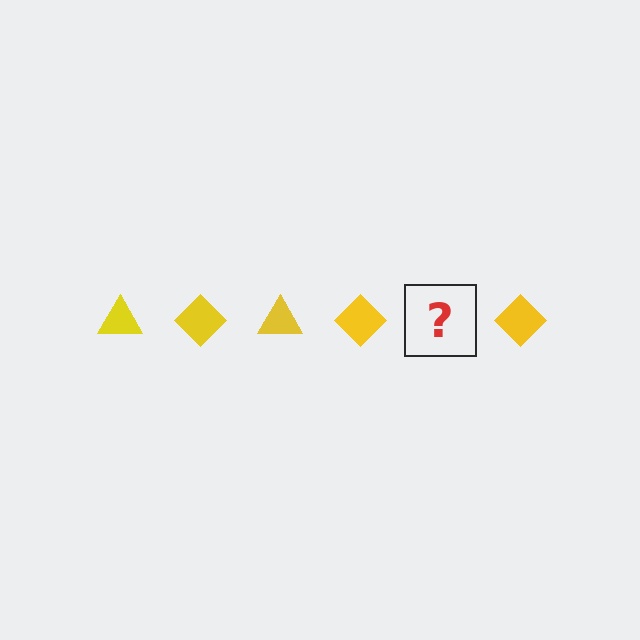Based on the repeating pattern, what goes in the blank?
The blank should be a yellow triangle.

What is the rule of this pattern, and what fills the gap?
The rule is that the pattern cycles through triangle, diamond shapes in yellow. The gap should be filled with a yellow triangle.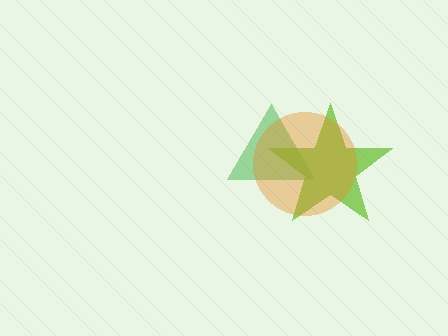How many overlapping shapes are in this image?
There are 3 overlapping shapes in the image.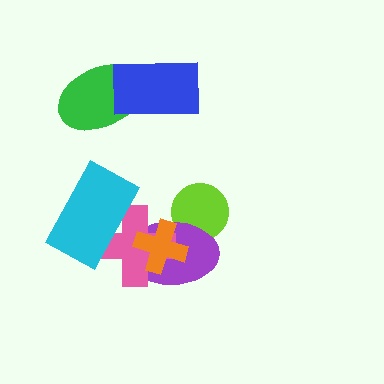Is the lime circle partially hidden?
Yes, it is partially covered by another shape.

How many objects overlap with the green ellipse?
1 object overlaps with the green ellipse.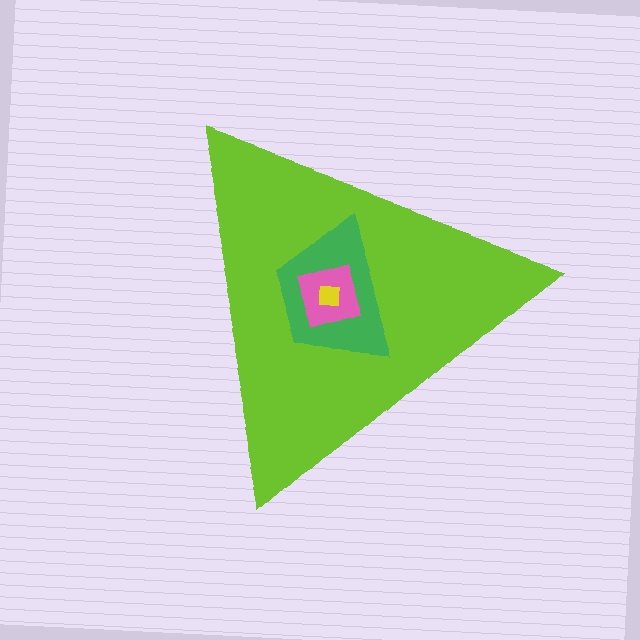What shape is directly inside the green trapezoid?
The pink diamond.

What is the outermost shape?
The lime triangle.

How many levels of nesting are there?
4.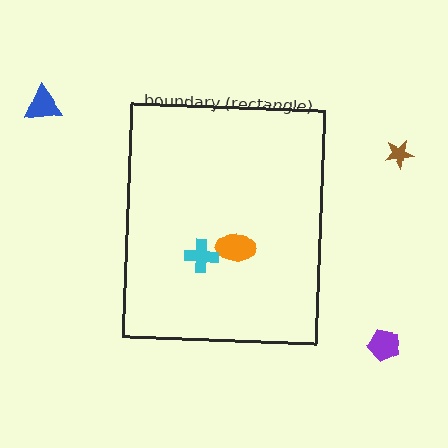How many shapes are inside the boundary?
2 inside, 3 outside.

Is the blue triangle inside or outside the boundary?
Outside.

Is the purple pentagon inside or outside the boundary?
Outside.